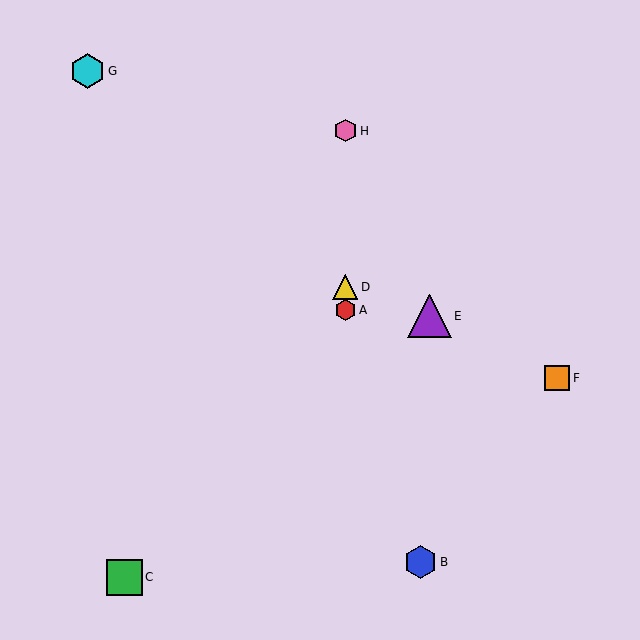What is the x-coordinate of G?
Object G is at x≈87.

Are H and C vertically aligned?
No, H is at x≈345 and C is at x≈124.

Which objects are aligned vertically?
Objects A, D, H are aligned vertically.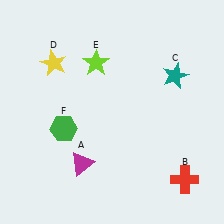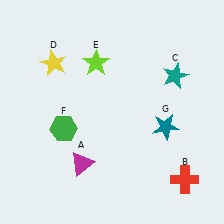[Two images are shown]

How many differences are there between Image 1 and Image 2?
There is 1 difference between the two images.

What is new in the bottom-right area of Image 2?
A teal star (G) was added in the bottom-right area of Image 2.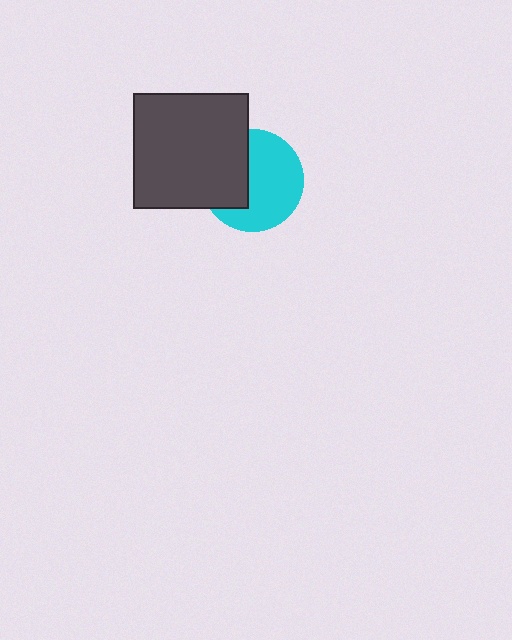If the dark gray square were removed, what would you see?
You would see the complete cyan circle.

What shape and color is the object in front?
The object in front is a dark gray square.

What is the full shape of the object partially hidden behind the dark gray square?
The partially hidden object is a cyan circle.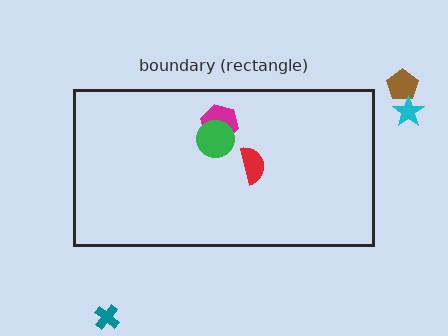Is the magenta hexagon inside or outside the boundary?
Inside.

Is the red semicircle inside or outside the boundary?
Inside.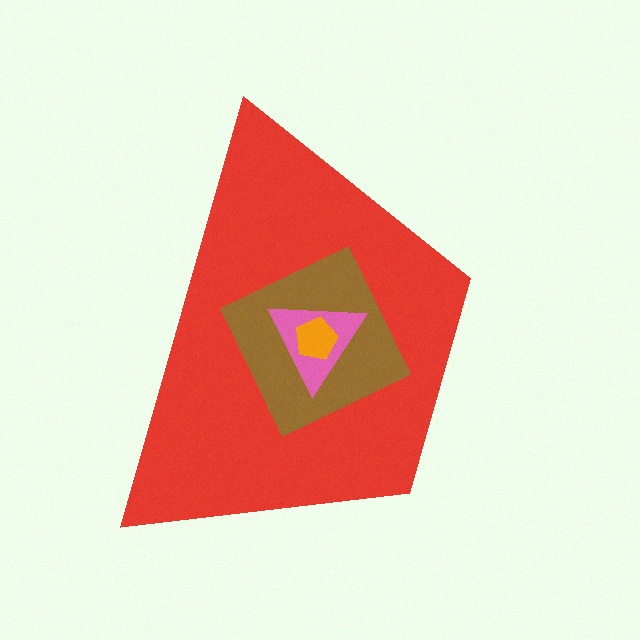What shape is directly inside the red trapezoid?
The brown square.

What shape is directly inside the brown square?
The pink triangle.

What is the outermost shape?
The red trapezoid.